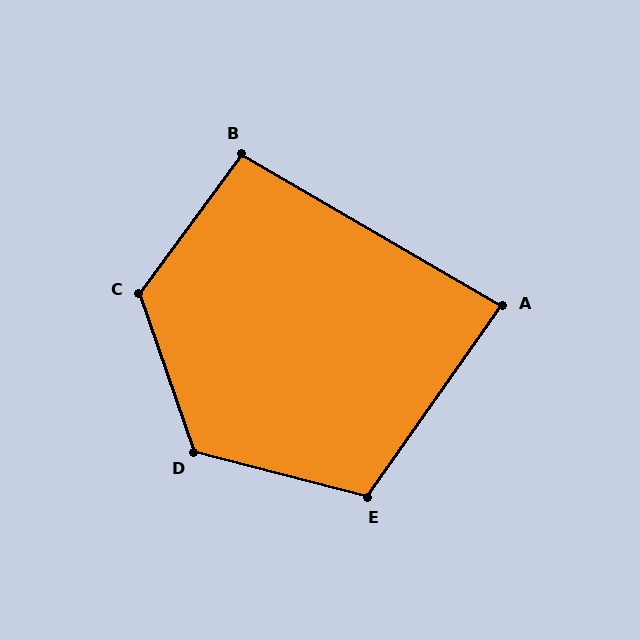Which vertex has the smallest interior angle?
A, at approximately 85 degrees.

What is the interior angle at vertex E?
Approximately 111 degrees (obtuse).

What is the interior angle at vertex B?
Approximately 96 degrees (obtuse).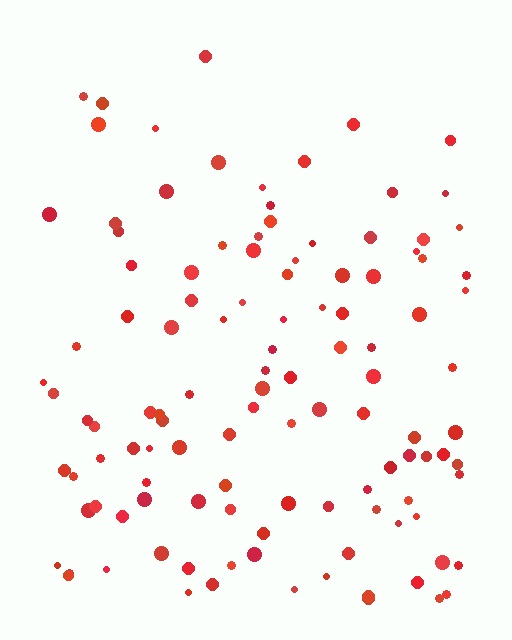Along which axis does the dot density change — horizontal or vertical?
Vertical.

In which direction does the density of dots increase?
From top to bottom, with the bottom side densest.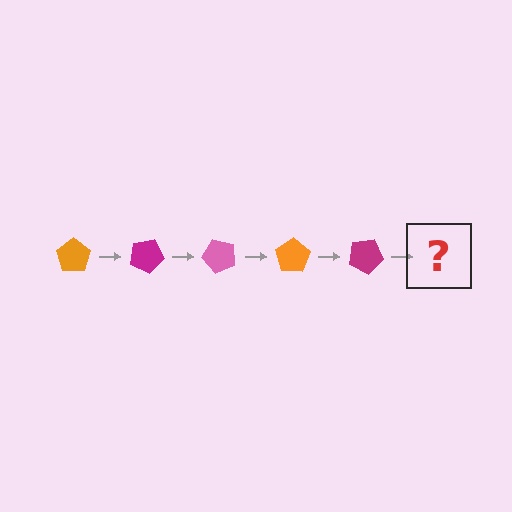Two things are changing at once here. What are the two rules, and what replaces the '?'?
The two rules are that it rotates 25 degrees each step and the color cycles through orange, magenta, and pink. The '?' should be a pink pentagon, rotated 125 degrees from the start.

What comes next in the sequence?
The next element should be a pink pentagon, rotated 125 degrees from the start.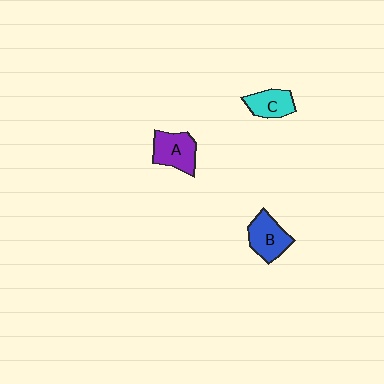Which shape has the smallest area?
Shape C (cyan).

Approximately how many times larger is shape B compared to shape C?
Approximately 1.3 times.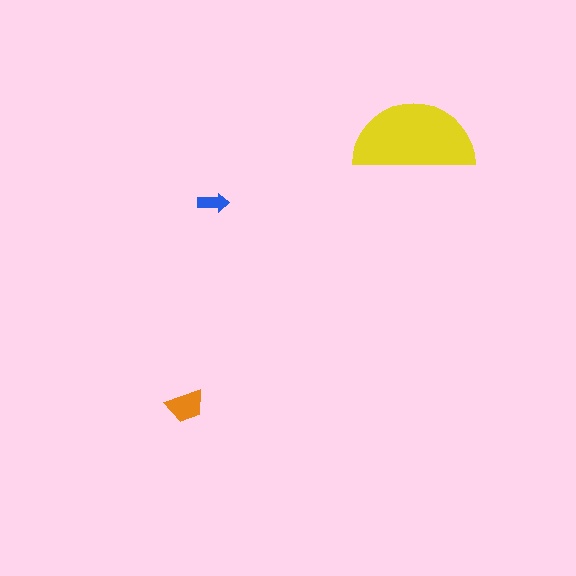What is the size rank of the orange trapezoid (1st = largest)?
2nd.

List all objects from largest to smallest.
The yellow semicircle, the orange trapezoid, the blue arrow.